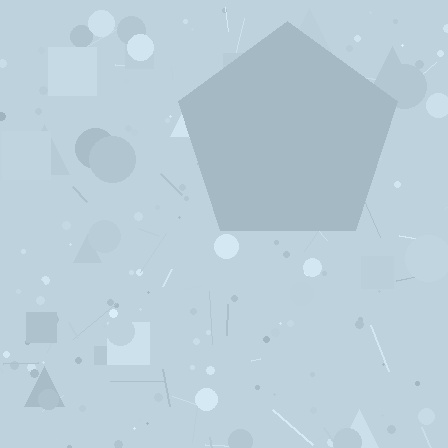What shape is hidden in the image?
A pentagon is hidden in the image.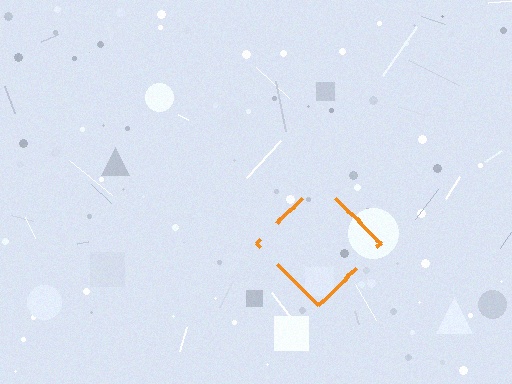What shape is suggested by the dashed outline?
The dashed outline suggests a diamond.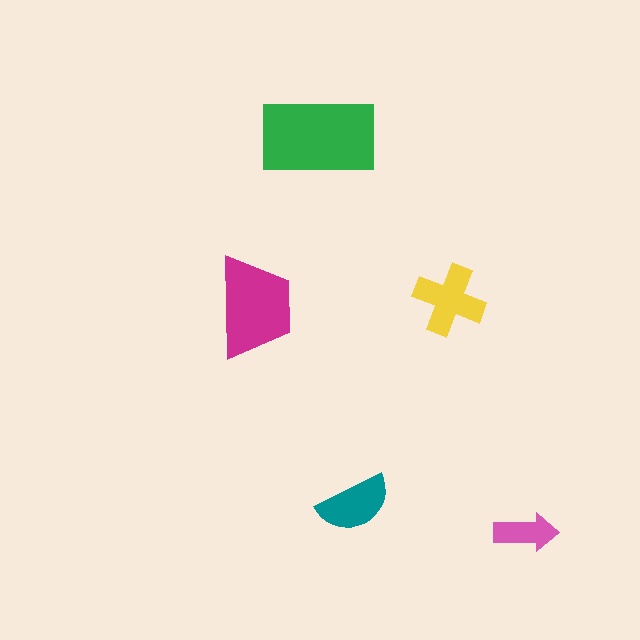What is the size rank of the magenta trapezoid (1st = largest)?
2nd.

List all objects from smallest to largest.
The pink arrow, the teal semicircle, the yellow cross, the magenta trapezoid, the green rectangle.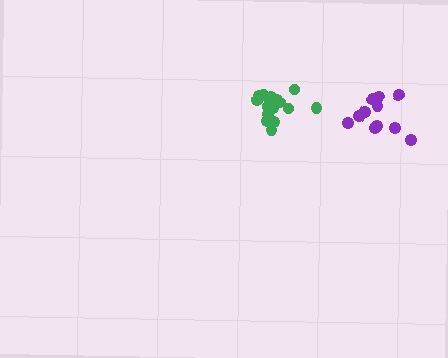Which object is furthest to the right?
The purple cluster is rightmost.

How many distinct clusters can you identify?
There are 2 distinct clusters.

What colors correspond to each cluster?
The clusters are colored: purple, green.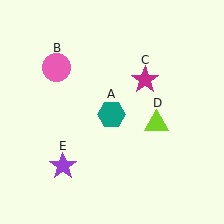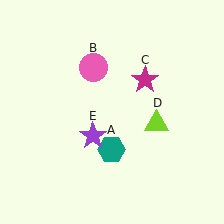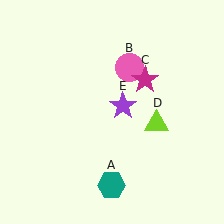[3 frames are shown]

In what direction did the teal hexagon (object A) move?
The teal hexagon (object A) moved down.